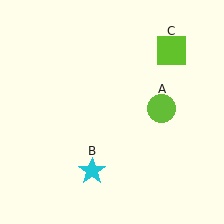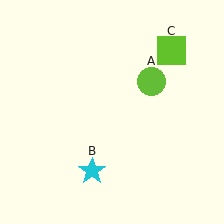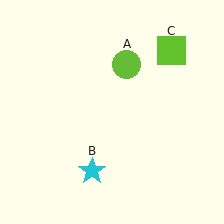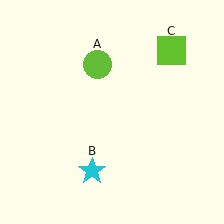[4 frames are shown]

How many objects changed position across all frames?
1 object changed position: lime circle (object A).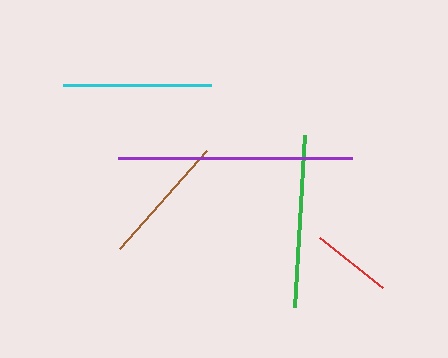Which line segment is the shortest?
The red line is the shortest at approximately 80 pixels.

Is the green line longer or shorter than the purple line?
The purple line is longer than the green line.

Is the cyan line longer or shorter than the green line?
The green line is longer than the cyan line.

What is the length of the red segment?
The red segment is approximately 80 pixels long.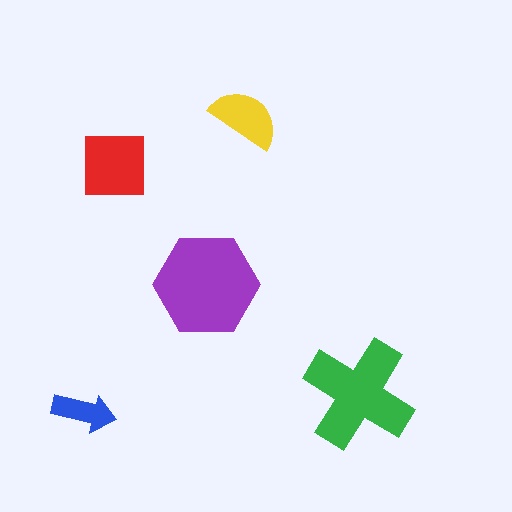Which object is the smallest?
The blue arrow.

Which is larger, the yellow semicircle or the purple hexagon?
The purple hexagon.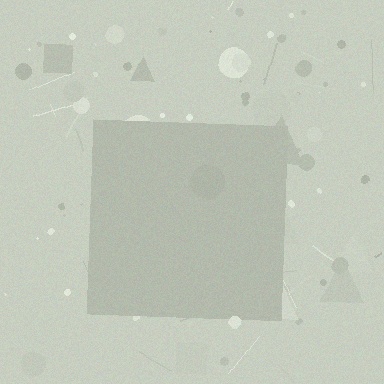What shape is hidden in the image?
A square is hidden in the image.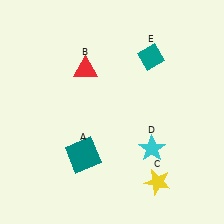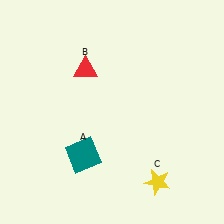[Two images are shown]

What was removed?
The teal diamond (E), the cyan star (D) were removed in Image 2.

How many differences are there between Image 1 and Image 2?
There are 2 differences between the two images.